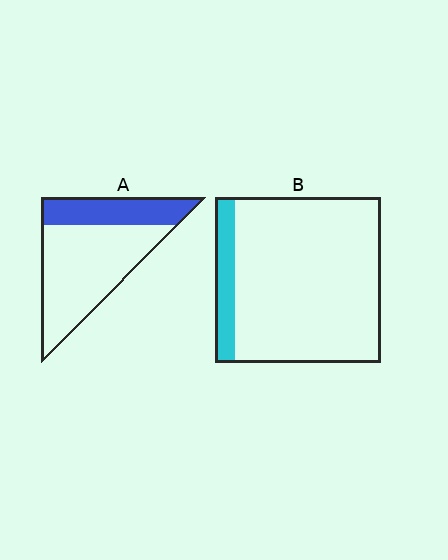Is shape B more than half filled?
No.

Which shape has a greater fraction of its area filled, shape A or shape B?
Shape A.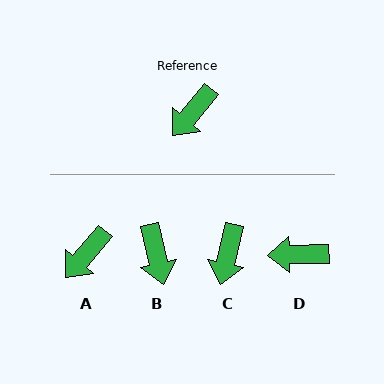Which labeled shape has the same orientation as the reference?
A.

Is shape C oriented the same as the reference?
No, it is off by about 27 degrees.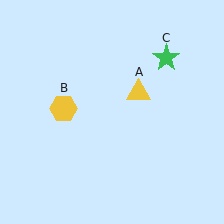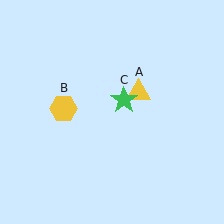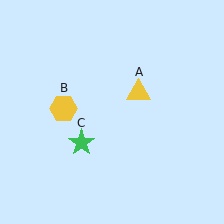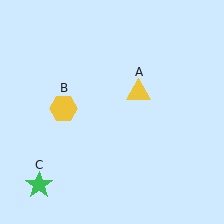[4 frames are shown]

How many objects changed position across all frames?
1 object changed position: green star (object C).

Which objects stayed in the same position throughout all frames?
Yellow triangle (object A) and yellow hexagon (object B) remained stationary.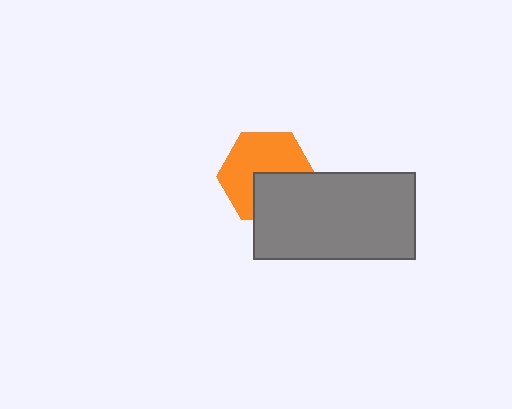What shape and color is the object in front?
The object in front is a gray rectangle.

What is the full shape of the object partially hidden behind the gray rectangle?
The partially hidden object is an orange hexagon.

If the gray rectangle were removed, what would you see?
You would see the complete orange hexagon.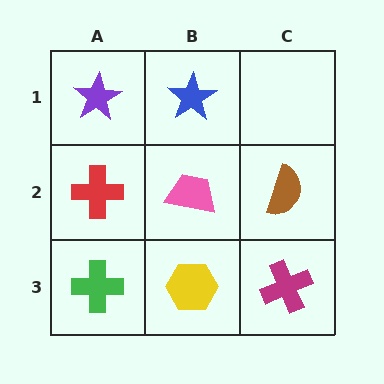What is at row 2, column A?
A red cross.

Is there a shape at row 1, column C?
No, that cell is empty.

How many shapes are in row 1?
2 shapes.